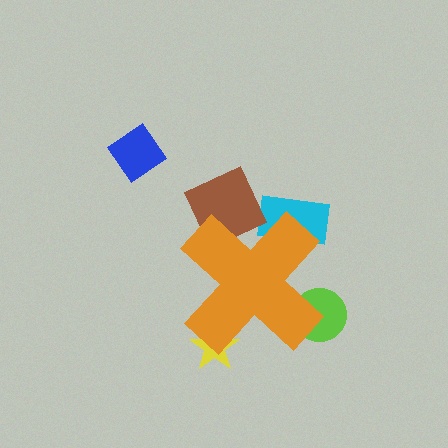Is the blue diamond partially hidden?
No, the blue diamond is fully visible.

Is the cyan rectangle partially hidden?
Yes, the cyan rectangle is partially hidden behind the orange cross.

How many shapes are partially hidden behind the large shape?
5 shapes are partially hidden.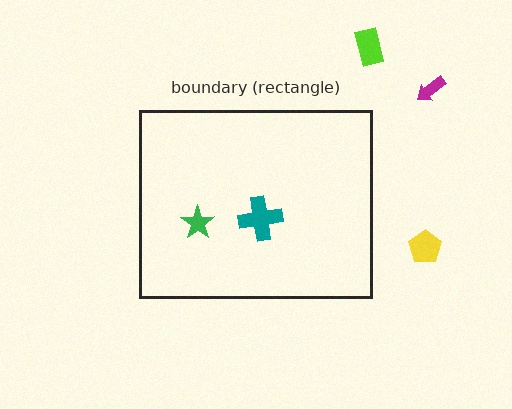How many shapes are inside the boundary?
2 inside, 3 outside.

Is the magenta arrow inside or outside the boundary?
Outside.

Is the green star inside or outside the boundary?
Inside.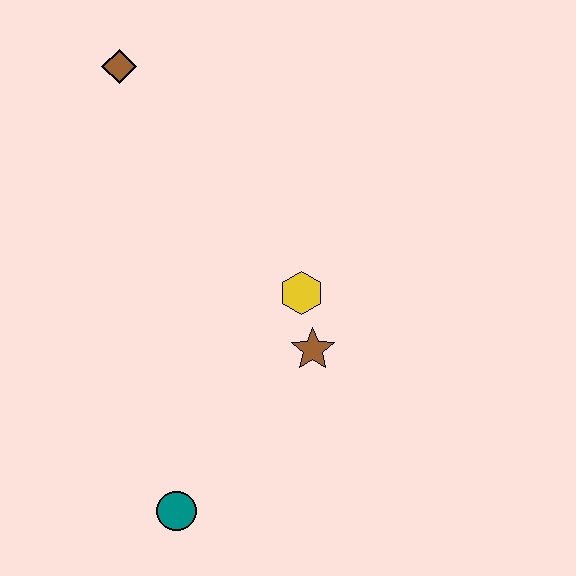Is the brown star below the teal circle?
No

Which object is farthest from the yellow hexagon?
The brown diamond is farthest from the yellow hexagon.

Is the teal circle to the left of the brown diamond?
No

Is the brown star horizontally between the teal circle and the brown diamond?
No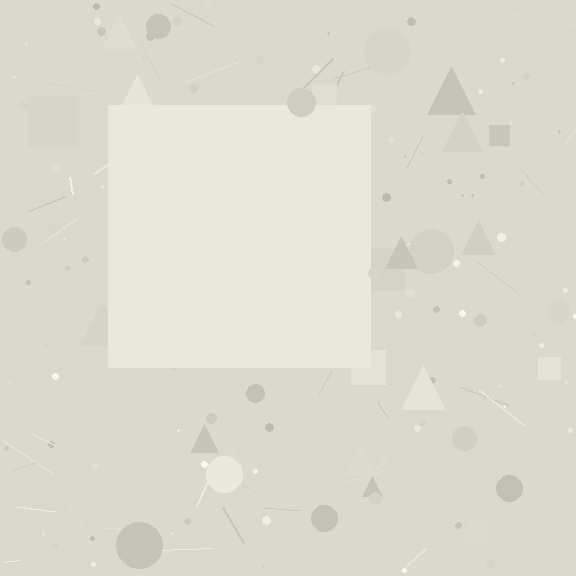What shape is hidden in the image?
A square is hidden in the image.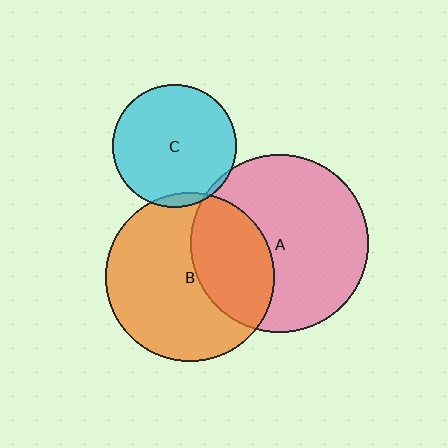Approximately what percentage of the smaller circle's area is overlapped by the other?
Approximately 35%.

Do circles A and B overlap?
Yes.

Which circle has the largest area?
Circle A (pink).